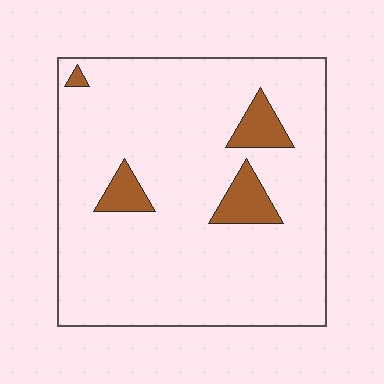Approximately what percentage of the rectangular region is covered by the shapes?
Approximately 10%.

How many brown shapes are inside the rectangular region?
4.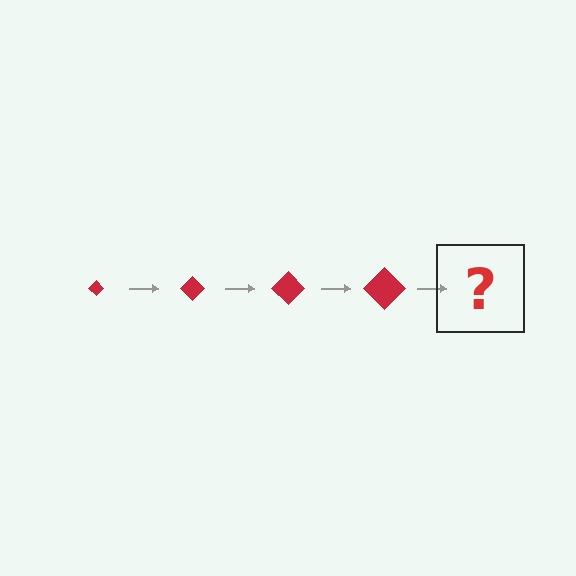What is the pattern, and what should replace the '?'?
The pattern is that the diamond gets progressively larger each step. The '?' should be a red diamond, larger than the previous one.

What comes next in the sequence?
The next element should be a red diamond, larger than the previous one.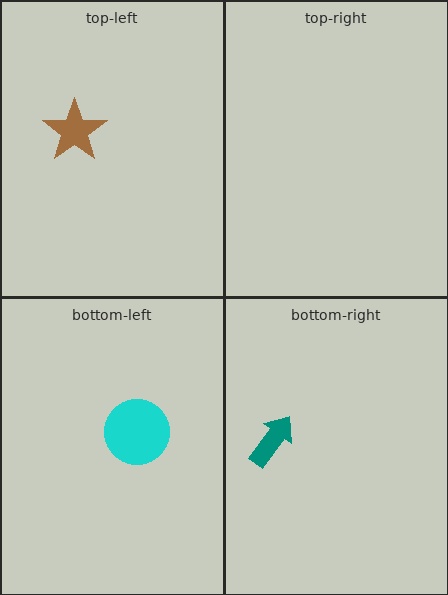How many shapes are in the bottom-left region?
1.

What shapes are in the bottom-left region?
The cyan circle.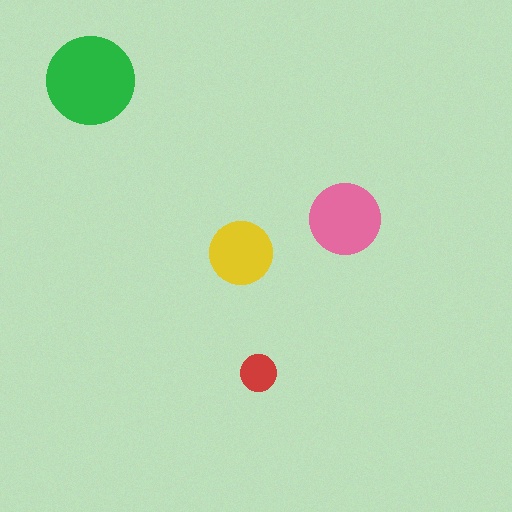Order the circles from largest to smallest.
the green one, the pink one, the yellow one, the red one.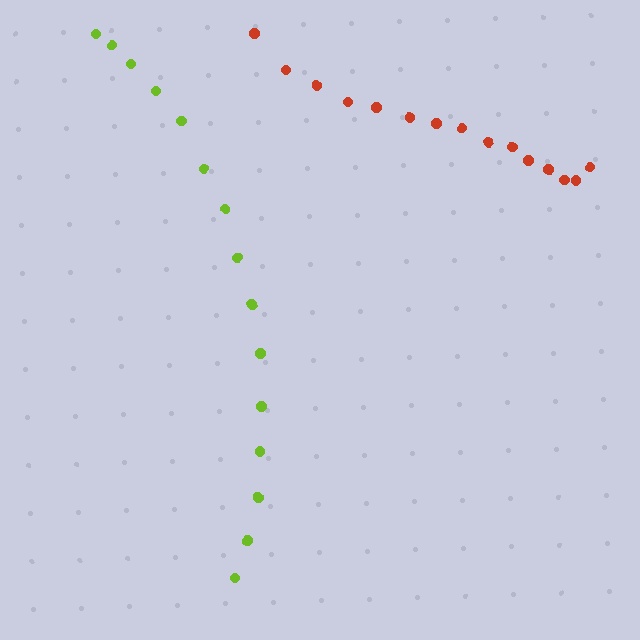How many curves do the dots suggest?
There are 2 distinct paths.